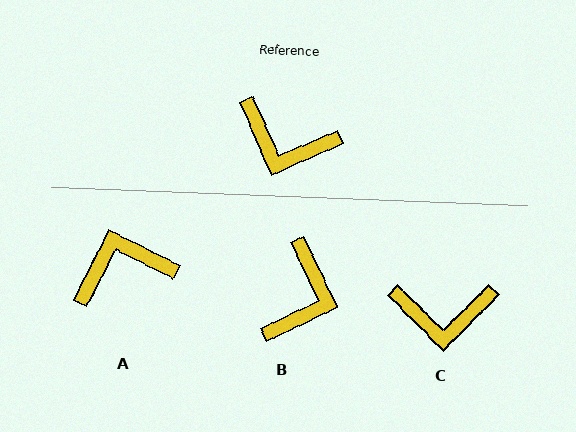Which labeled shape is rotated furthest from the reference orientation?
A, about 140 degrees away.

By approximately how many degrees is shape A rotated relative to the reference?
Approximately 140 degrees clockwise.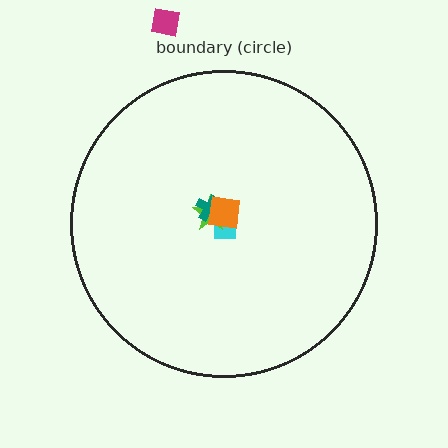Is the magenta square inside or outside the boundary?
Outside.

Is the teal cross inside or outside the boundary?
Inside.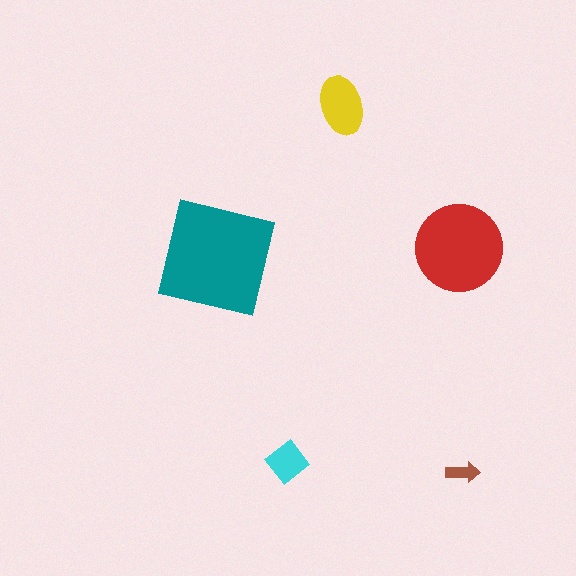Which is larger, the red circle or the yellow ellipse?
The red circle.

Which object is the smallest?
The brown arrow.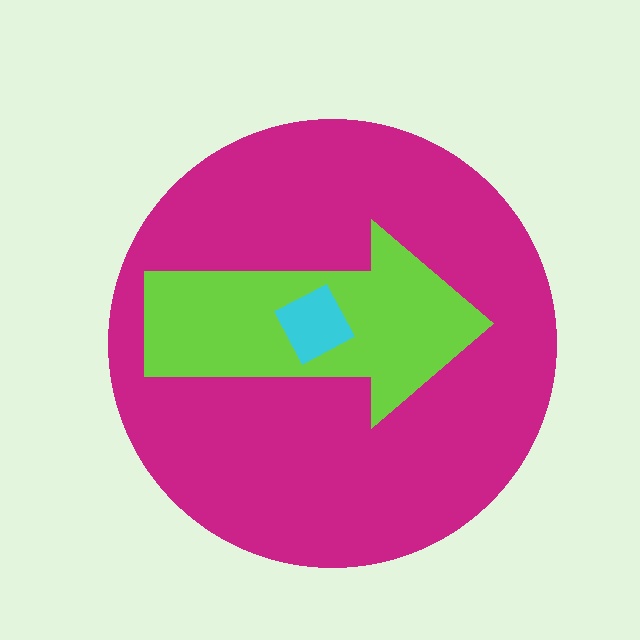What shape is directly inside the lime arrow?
The cyan square.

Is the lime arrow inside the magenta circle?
Yes.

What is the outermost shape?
The magenta circle.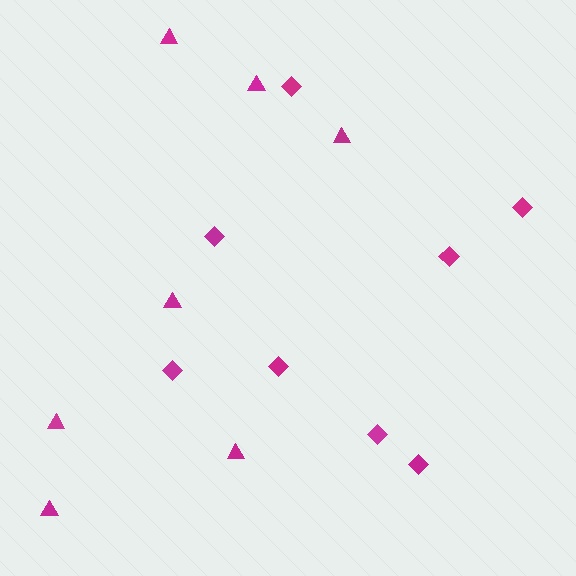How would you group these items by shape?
There are 2 groups: one group of diamonds (8) and one group of triangles (7).